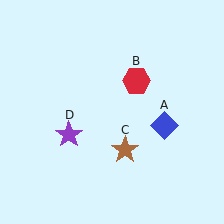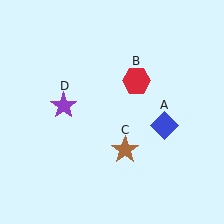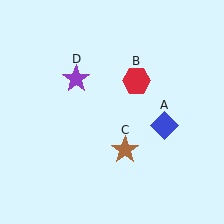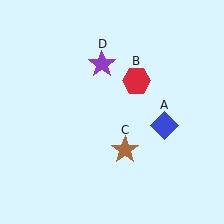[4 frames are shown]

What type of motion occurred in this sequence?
The purple star (object D) rotated clockwise around the center of the scene.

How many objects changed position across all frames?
1 object changed position: purple star (object D).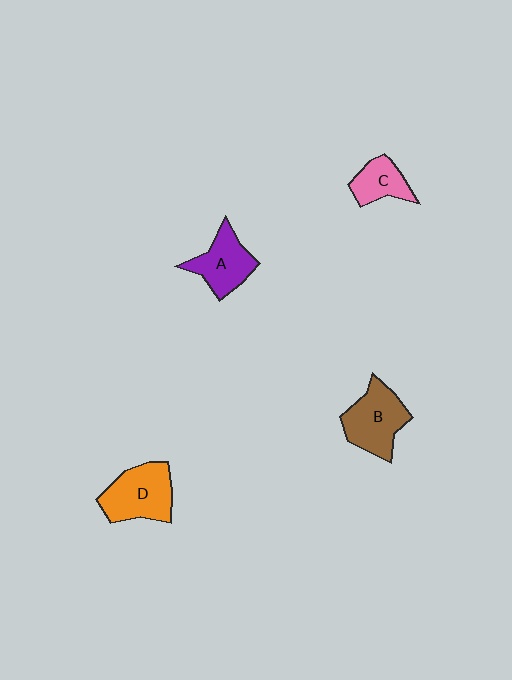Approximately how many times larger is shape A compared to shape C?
Approximately 1.4 times.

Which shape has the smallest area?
Shape C (pink).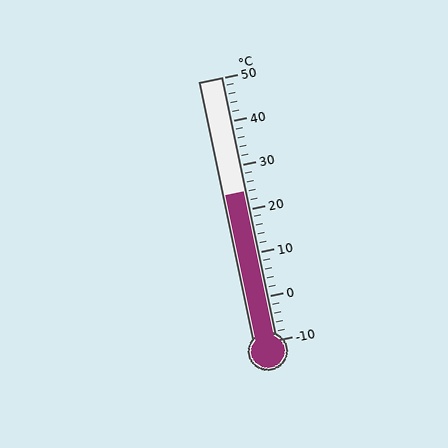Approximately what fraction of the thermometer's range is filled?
The thermometer is filled to approximately 55% of its range.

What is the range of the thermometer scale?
The thermometer scale ranges from -10°C to 50°C.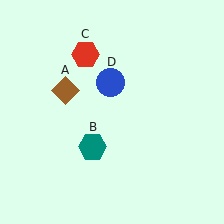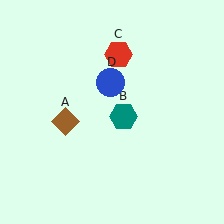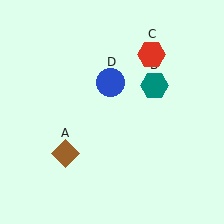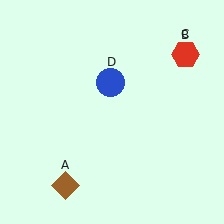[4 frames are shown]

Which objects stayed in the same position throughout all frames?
Blue circle (object D) remained stationary.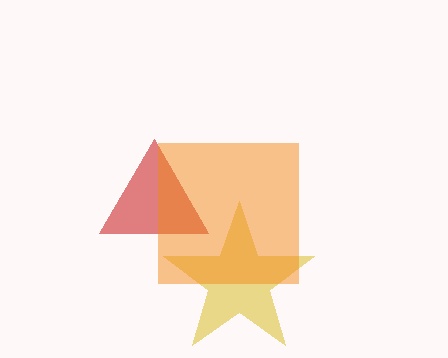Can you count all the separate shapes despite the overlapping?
Yes, there are 3 separate shapes.